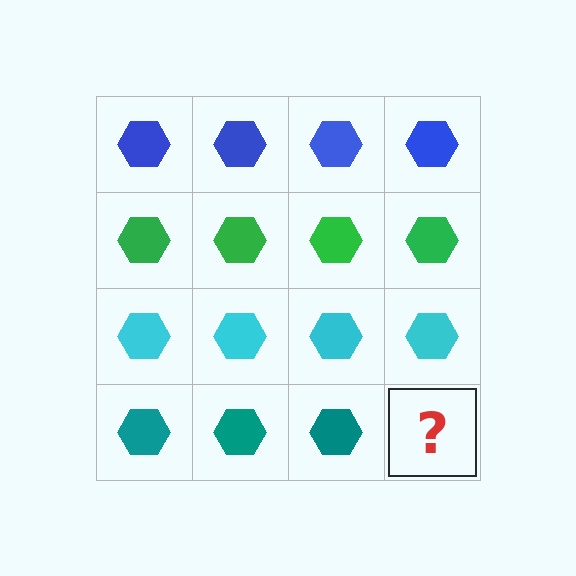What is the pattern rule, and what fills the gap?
The rule is that each row has a consistent color. The gap should be filled with a teal hexagon.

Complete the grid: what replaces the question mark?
The question mark should be replaced with a teal hexagon.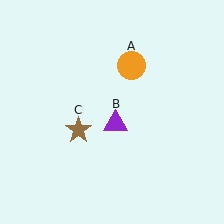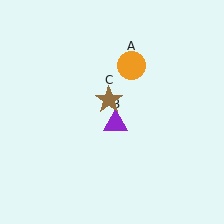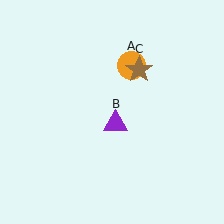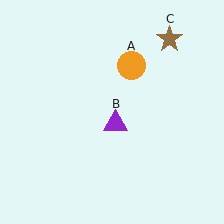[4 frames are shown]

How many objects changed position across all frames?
1 object changed position: brown star (object C).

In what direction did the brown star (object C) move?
The brown star (object C) moved up and to the right.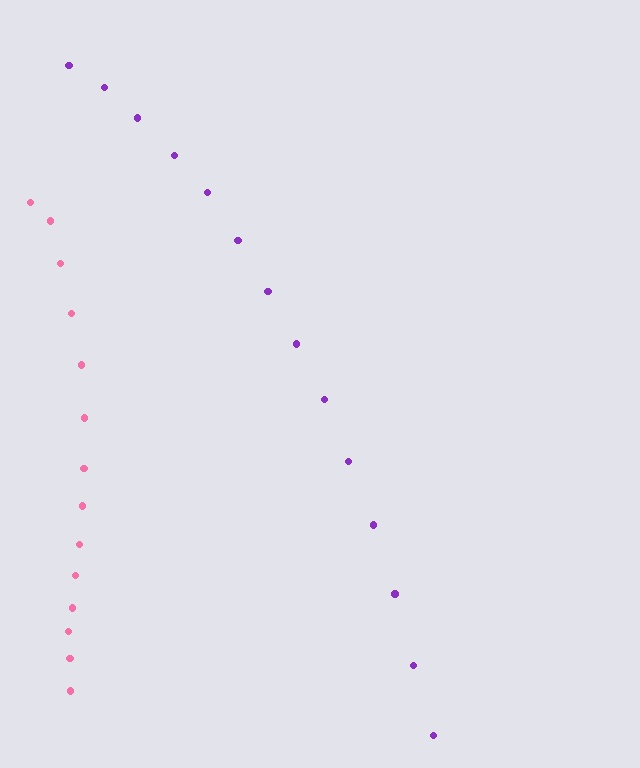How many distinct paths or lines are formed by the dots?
There are 2 distinct paths.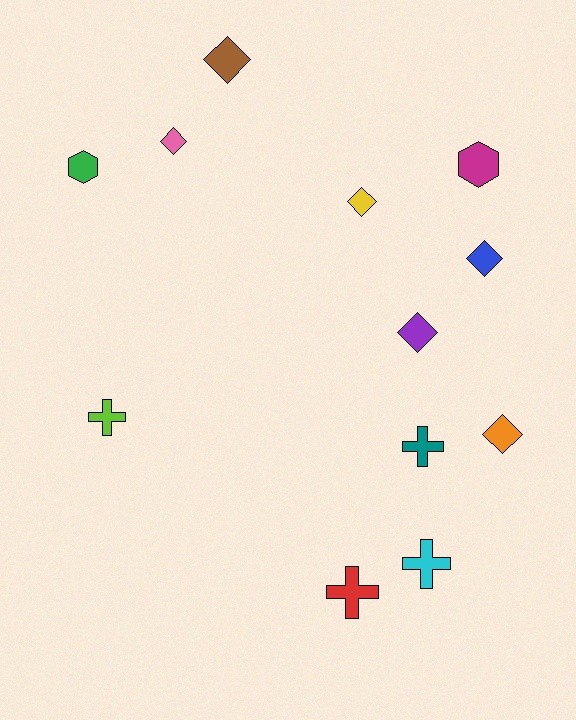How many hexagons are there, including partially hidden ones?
There are 2 hexagons.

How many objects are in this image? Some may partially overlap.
There are 12 objects.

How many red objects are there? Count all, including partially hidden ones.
There is 1 red object.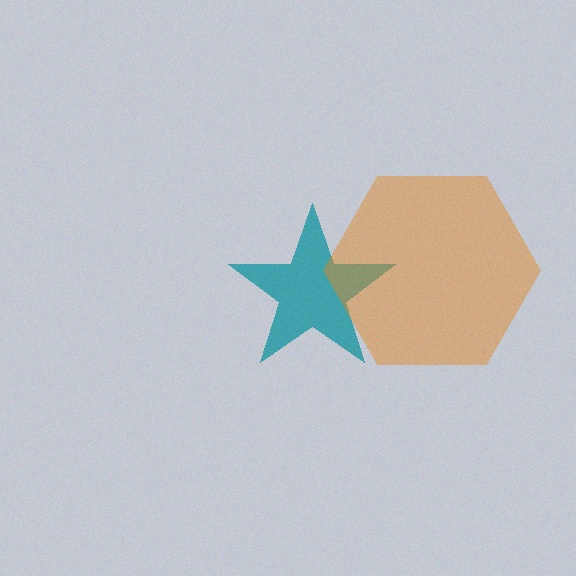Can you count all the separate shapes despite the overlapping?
Yes, there are 2 separate shapes.